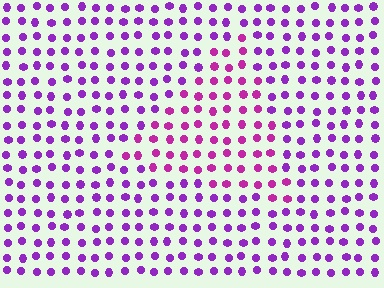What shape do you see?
I see a triangle.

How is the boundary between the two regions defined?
The boundary is defined purely by a slight shift in hue (about 29 degrees). Spacing, size, and orientation are identical on both sides.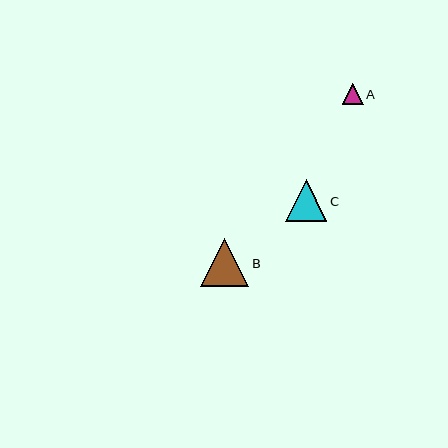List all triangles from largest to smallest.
From largest to smallest: B, C, A.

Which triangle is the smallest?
Triangle A is the smallest with a size of approximately 21 pixels.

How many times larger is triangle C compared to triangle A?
Triangle C is approximately 2.0 times the size of triangle A.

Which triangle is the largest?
Triangle B is the largest with a size of approximately 48 pixels.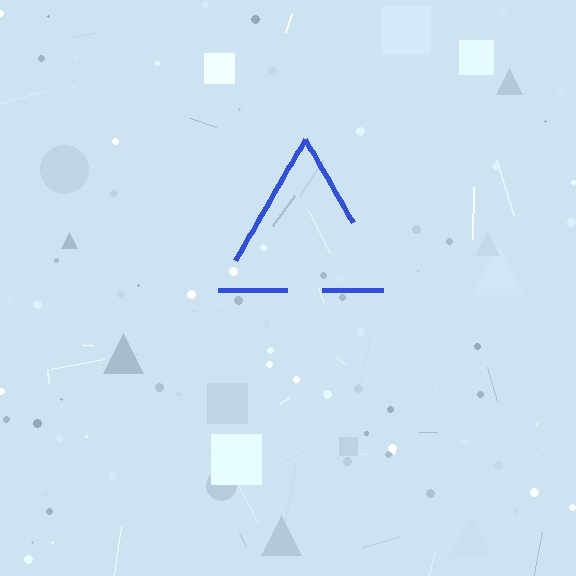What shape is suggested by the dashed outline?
The dashed outline suggests a triangle.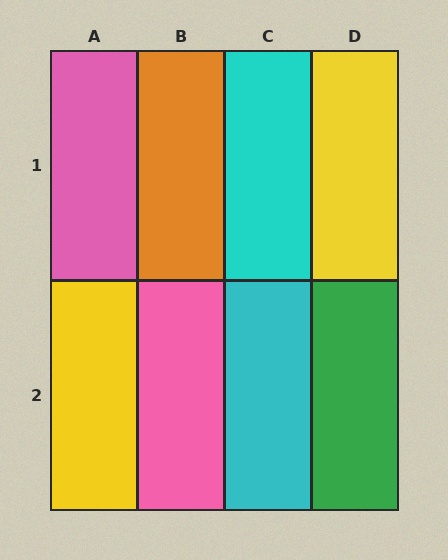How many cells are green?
1 cell is green.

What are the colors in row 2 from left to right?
Yellow, pink, cyan, green.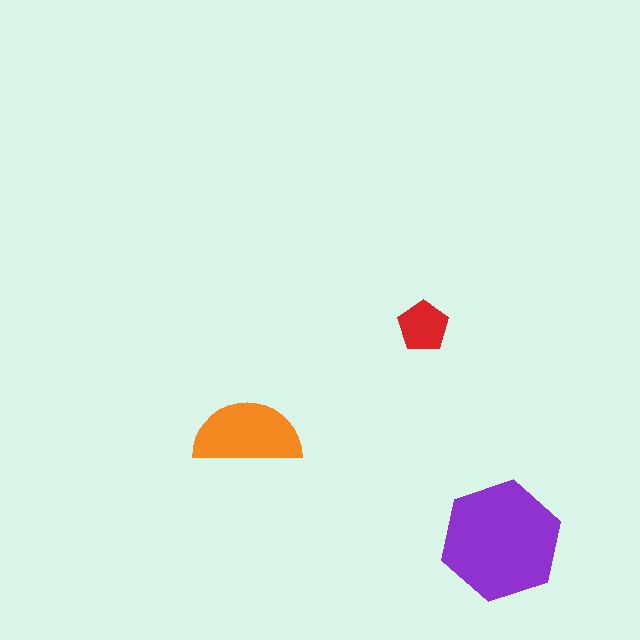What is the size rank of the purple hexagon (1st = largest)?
1st.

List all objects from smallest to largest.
The red pentagon, the orange semicircle, the purple hexagon.